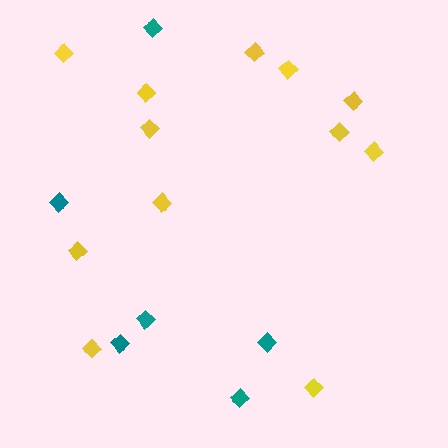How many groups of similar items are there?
There are 2 groups: one group of teal diamonds (6) and one group of yellow diamonds (12).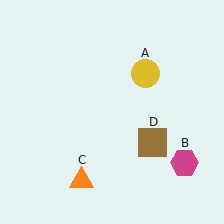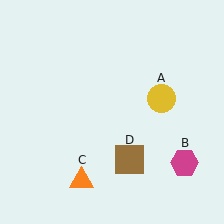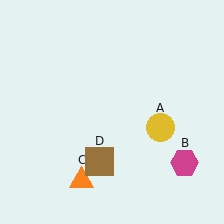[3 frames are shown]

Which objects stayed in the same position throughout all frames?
Magenta hexagon (object B) and orange triangle (object C) remained stationary.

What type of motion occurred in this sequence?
The yellow circle (object A), brown square (object D) rotated clockwise around the center of the scene.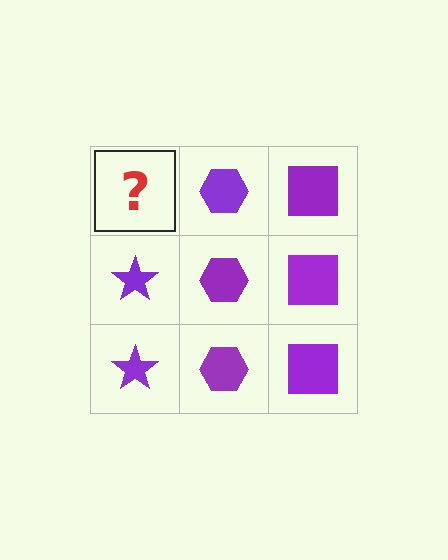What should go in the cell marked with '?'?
The missing cell should contain a purple star.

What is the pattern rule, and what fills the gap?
The rule is that each column has a consistent shape. The gap should be filled with a purple star.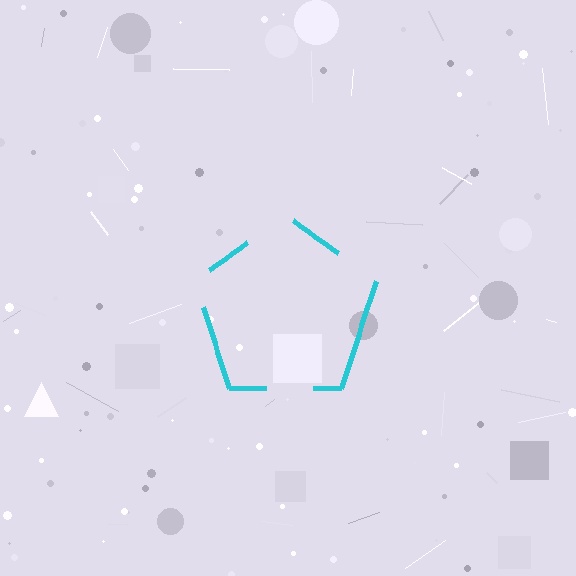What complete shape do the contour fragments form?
The contour fragments form a pentagon.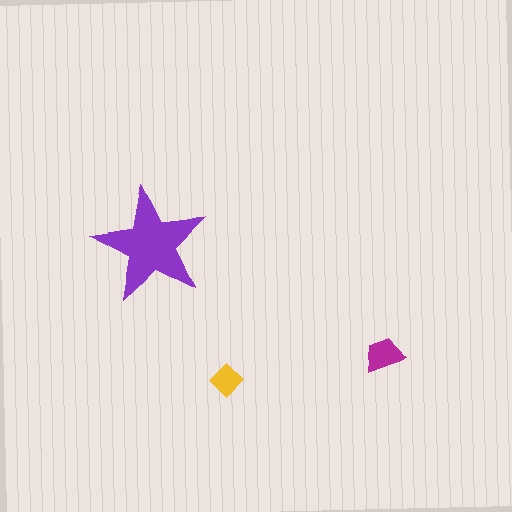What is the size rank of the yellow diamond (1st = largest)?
3rd.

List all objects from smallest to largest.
The yellow diamond, the magenta trapezoid, the purple star.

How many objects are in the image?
There are 3 objects in the image.